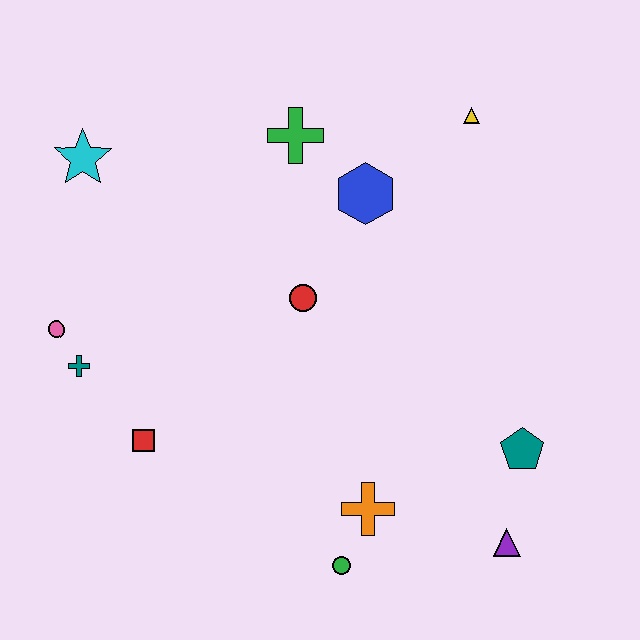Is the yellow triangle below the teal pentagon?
No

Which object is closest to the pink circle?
The teal cross is closest to the pink circle.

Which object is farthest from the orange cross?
The cyan star is farthest from the orange cross.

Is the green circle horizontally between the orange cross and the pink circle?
Yes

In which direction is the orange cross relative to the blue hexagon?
The orange cross is below the blue hexagon.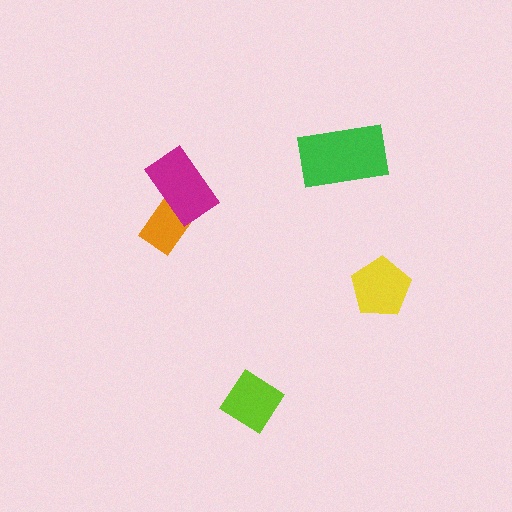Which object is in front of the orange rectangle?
The magenta rectangle is in front of the orange rectangle.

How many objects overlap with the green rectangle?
0 objects overlap with the green rectangle.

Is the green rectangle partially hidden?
No, no other shape covers it.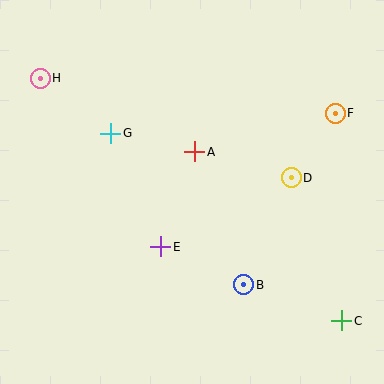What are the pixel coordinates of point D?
Point D is at (291, 178).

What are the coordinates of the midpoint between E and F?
The midpoint between E and F is at (248, 180).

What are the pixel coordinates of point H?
Point H is at (40, 78).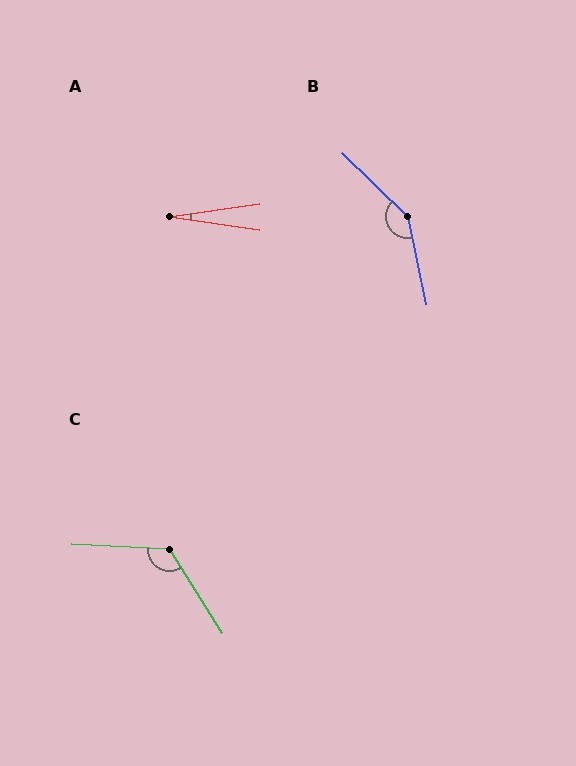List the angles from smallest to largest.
A (17°), C (125°), B (146°).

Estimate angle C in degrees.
Approximately 125 degrees.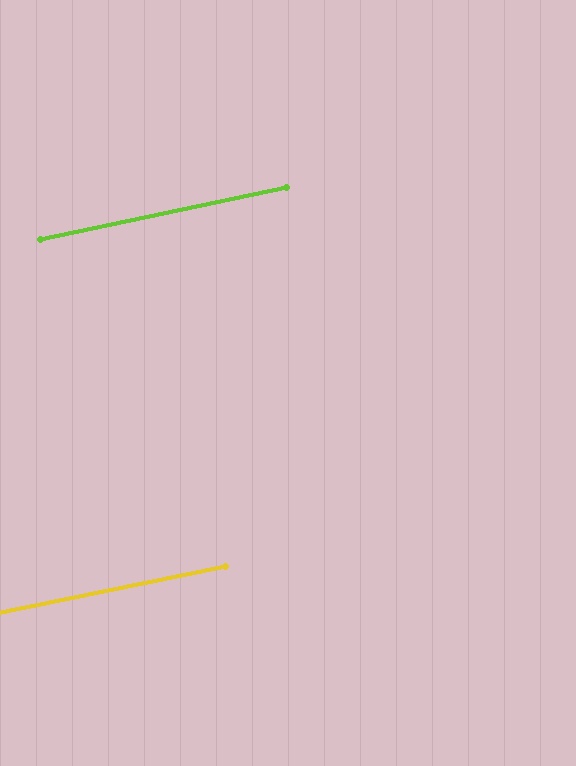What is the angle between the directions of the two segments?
Approximately 0 degrees.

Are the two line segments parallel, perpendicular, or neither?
Parallel — their directions differ by only 0.1°.